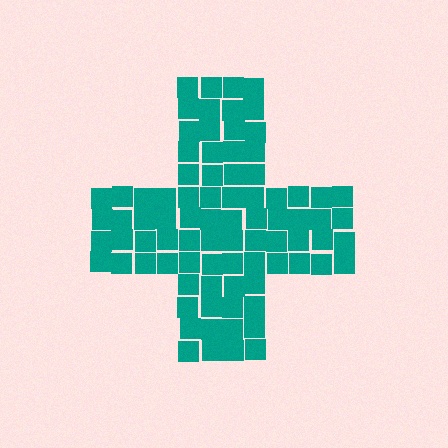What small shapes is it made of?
It is made of small squares.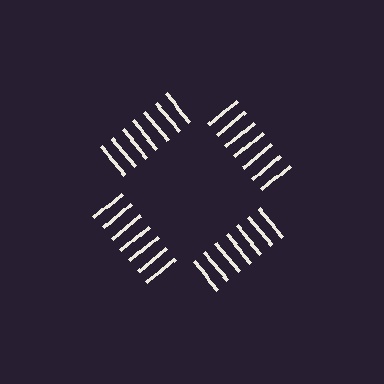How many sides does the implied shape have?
4 sides — the line-ends trace a square.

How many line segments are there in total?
28 — 7 along each of the 4 edges.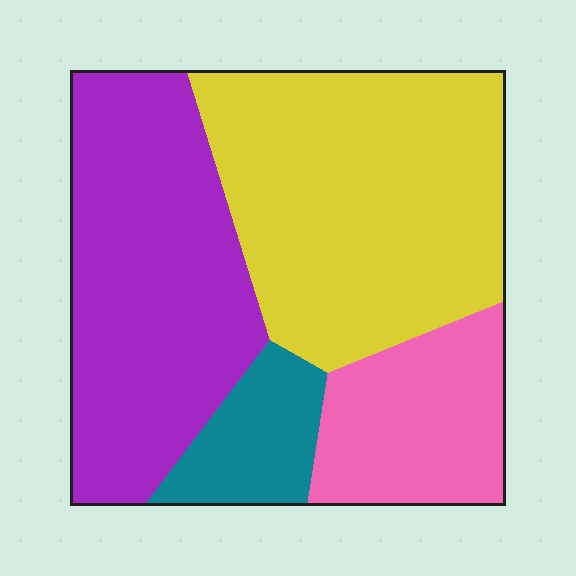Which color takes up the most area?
Yellow, at roughly 40%.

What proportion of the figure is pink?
Pink covers around 15% of the figure.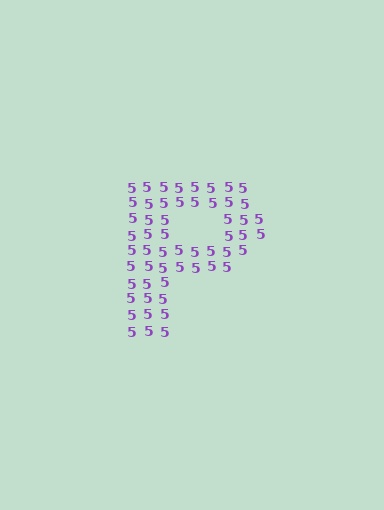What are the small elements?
The small elements are digit 5's.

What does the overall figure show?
The overall figure shows the letter P.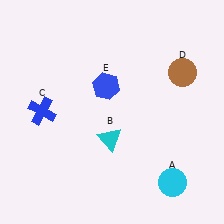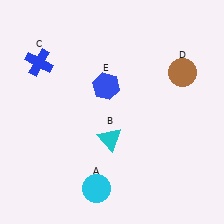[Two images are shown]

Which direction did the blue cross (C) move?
The blue cross (C) moved up.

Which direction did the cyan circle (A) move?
The cyan circle (A) moved left.